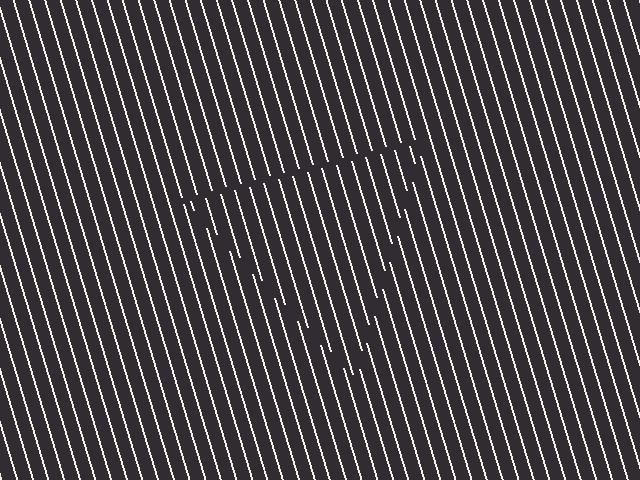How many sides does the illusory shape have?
3 sides — the line-ends trace a triangle.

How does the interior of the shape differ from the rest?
The interior of the shape contains the same grating, shifted by half a period — the contour is defined by the phase discontinuity where line-ends from the inner and outer gratings abut.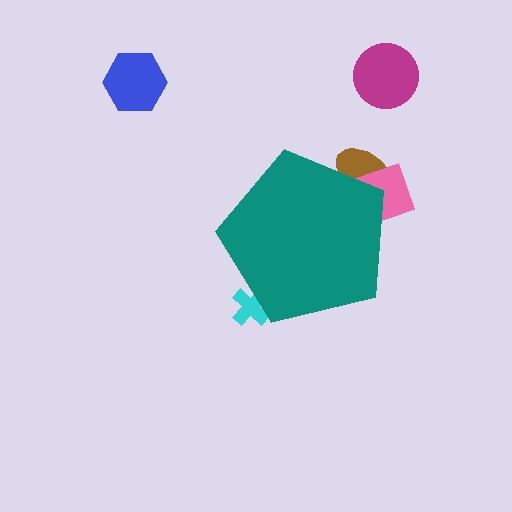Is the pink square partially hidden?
Yes, the pink square is partially hidden behind the teal pentagon.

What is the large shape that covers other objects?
A teal pentagon.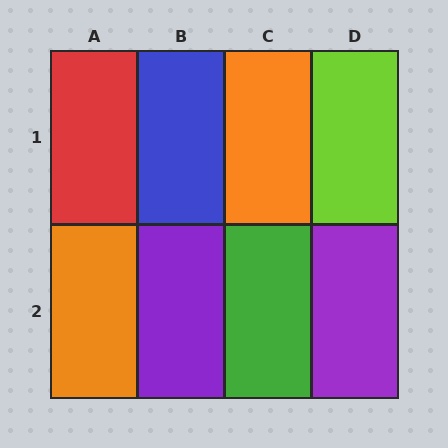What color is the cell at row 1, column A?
Red.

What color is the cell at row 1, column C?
Orange.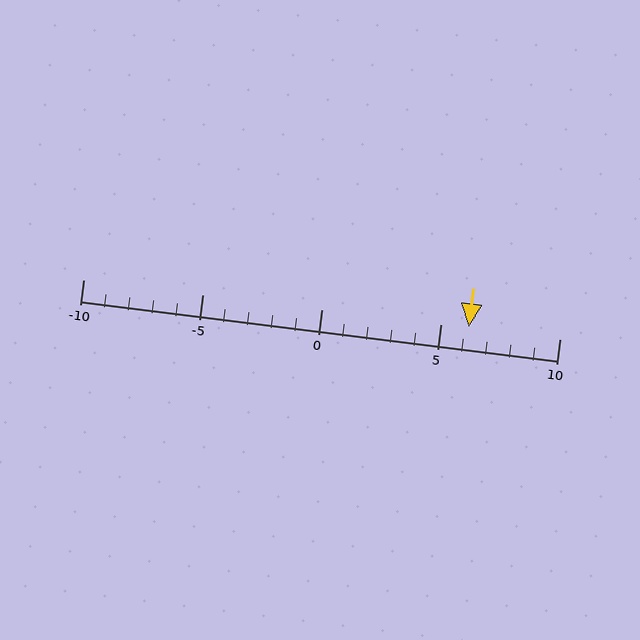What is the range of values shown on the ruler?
The ruler shows values from -10 to 10.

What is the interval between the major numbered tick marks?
The major tick marks are spaced 5 units apart.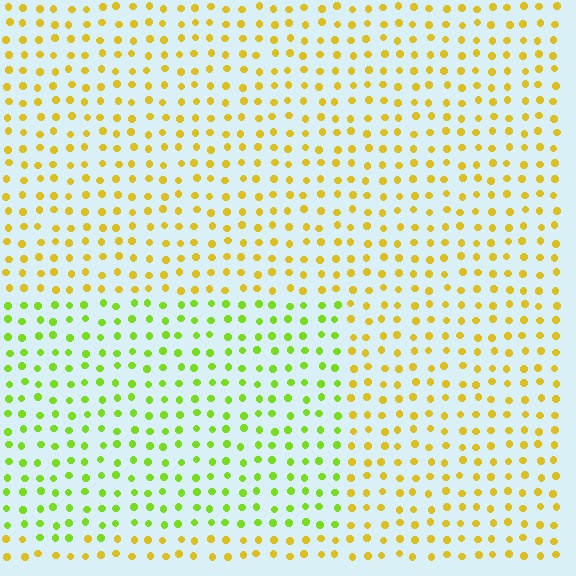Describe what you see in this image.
The image is filled with small yellow elements in a uniform arrangement. A rectangle-shaped region is visible where the elements are tinted to a slightly different hue, forming a subtle color boundary.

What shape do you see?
I see a rectangle.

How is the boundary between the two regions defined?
The boundary is defined purely by a slight shift in hue (about 41 degrees). Spacing, size, and orientation are identical on both sides.